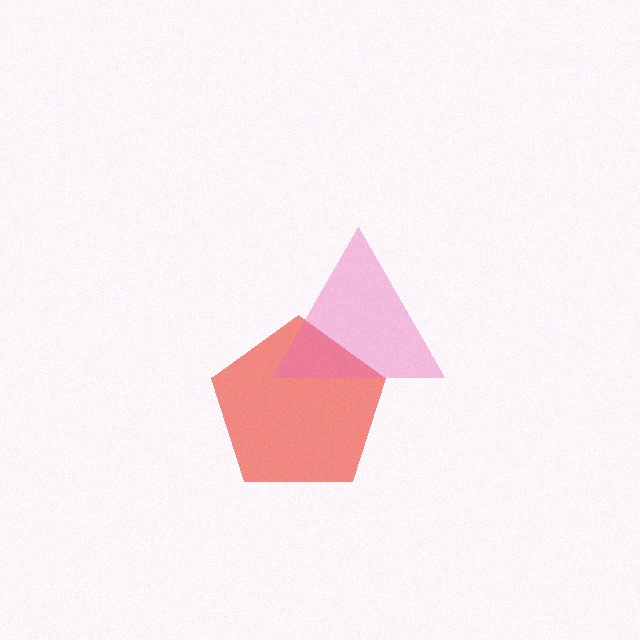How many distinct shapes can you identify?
There are 2 distinct shapes: a red pentagon, a pink triangle.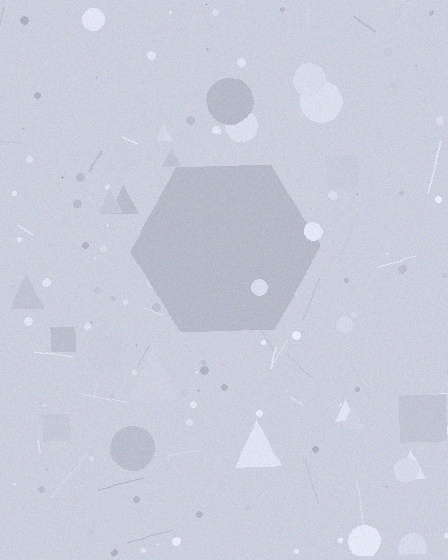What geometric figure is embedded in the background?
A hexagon is embedded in the background.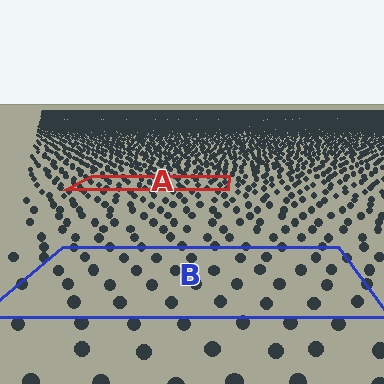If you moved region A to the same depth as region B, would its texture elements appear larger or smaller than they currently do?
They would appear larger. At a closer depth, the same texture elements are projected at a bigger on-screen size.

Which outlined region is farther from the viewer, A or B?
Region A is farther from the viewer — the texture elements inside it appear smaller and more densely packed.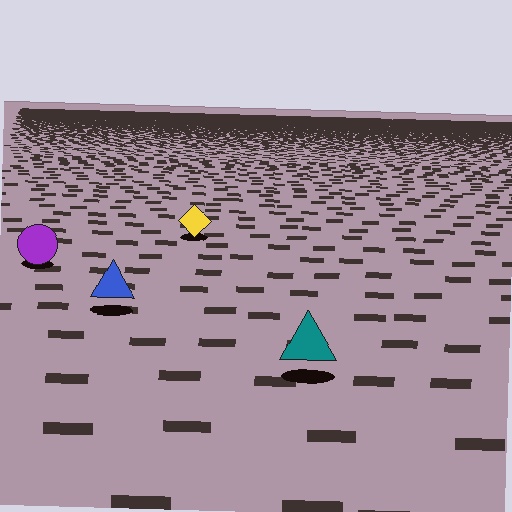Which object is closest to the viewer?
The teal triangle is closest. The texture marks near it are larger and more spread out.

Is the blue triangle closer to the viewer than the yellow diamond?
Yes. The blue triangle is closer — you can tell from the texture gradient: the ground texture is coarser near it.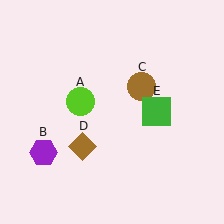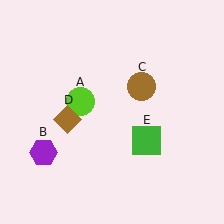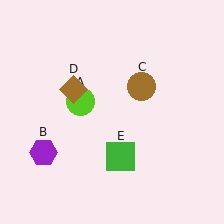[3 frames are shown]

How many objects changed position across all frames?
2 objects changed position: brown diamond (object D), green square (object E).